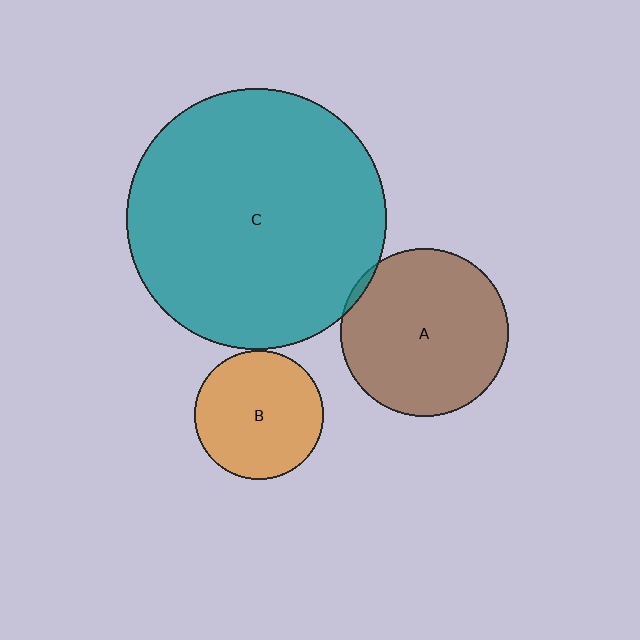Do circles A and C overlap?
Yes.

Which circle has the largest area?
Circle C (teal).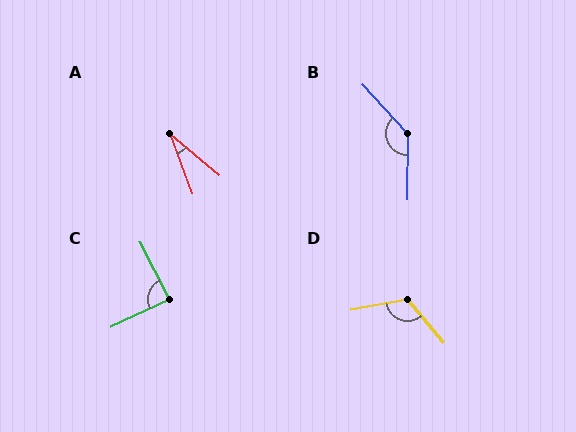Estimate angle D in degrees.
Approximately 119 degrees.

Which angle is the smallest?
A, at approximately 30 degrees.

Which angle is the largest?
B, at approximately 137 degrees.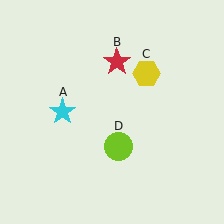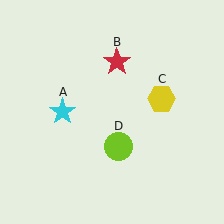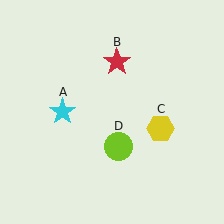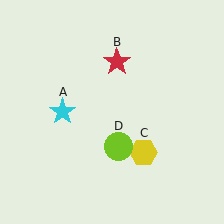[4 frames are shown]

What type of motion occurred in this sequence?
The yellow hexagon (object C) rotated clockwise around the center of the scene.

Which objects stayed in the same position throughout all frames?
Cyan star (object A) and red star (object B) and lime circle (object D) remained stationary.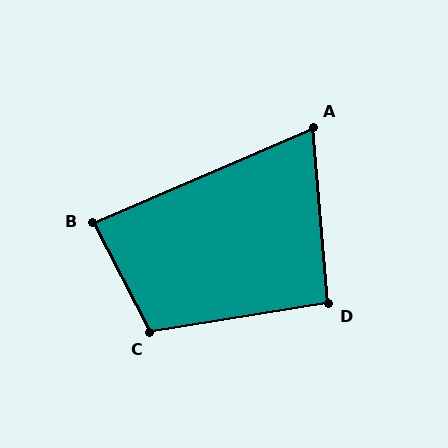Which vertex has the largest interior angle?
C, at approximately 108 degrees.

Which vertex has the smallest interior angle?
A, at approximately 72 degrees.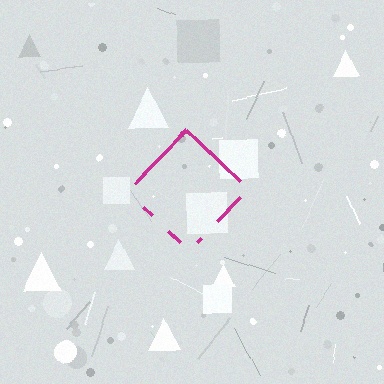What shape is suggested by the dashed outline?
The dashed outline suggests a diamond.